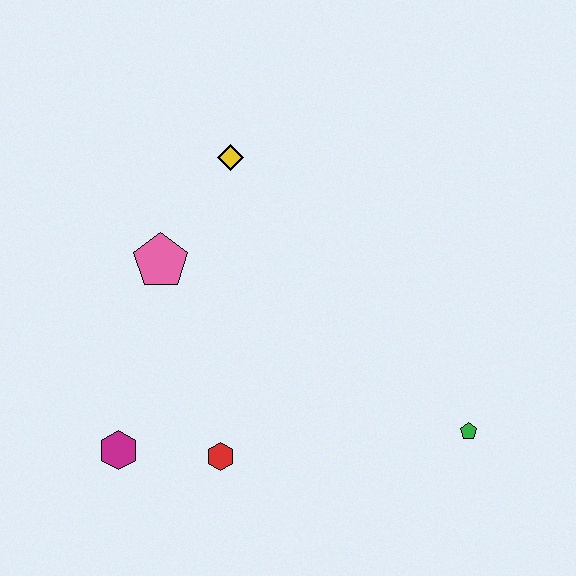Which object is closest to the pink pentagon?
The yellow diamond is closest to the pink pentagon.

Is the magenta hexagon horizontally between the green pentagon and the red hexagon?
No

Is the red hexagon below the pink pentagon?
Yes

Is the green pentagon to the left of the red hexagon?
No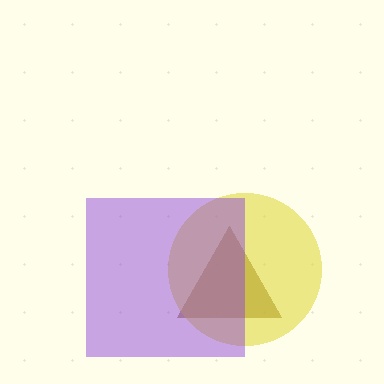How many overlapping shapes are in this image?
There are 3 overlapping shapes in the image.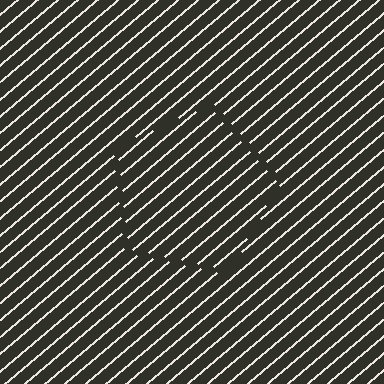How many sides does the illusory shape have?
5 sides — the line-ends trace a pentagon.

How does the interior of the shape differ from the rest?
The interior of the shape contains the same grating, shifted by half a period — the contour is defined by the phase discontinuity where line-ends from the inner and outer gratings abut.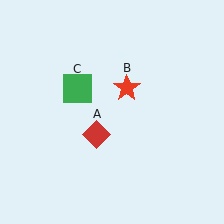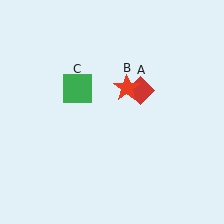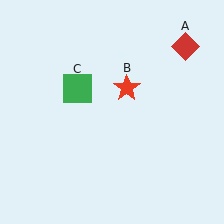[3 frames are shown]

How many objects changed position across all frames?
1 object changed position: red diamond (object A).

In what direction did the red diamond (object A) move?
The red diamond (object A) moved up and to the right.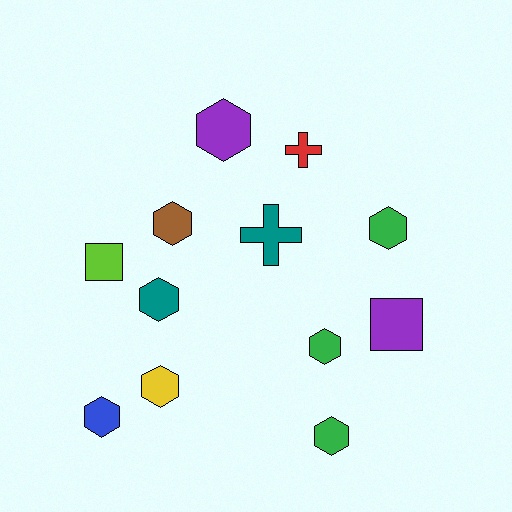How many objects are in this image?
There are 12 objects.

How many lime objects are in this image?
There is 1 lime object.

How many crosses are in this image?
There are 2 crosses.